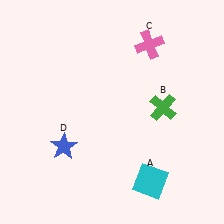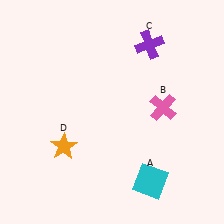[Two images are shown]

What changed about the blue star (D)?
In Image 1, D is blue. In Image 2, it changed to orange.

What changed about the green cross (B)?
In Image 1, B is green. In Image 2, it changed to pink.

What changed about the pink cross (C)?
In Image 1, C is pink. In Image 2, it changed to purple.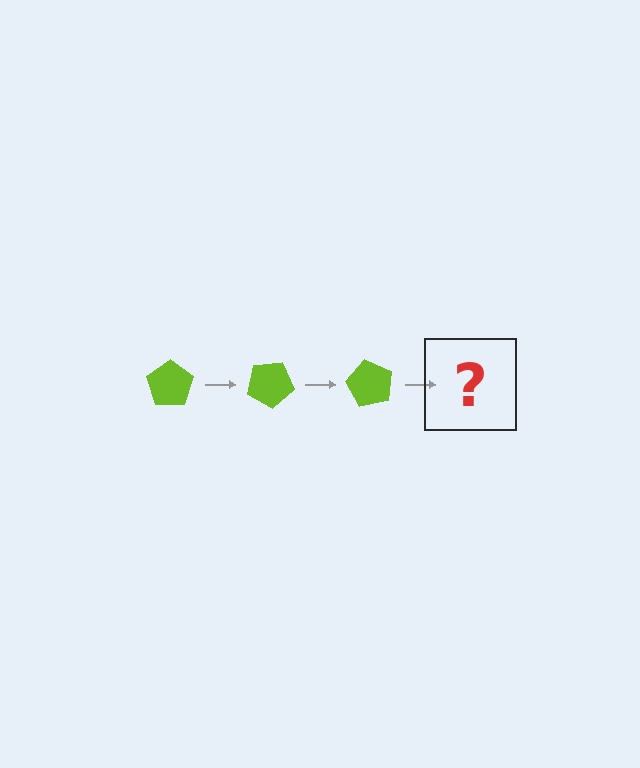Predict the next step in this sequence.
The next step is a lime pentagon rotated 90 degrees.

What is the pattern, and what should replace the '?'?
The pattern is that the pentagon rotates 30 degrees each step. The '?' should be a lime pentagon rotated 90 degrees.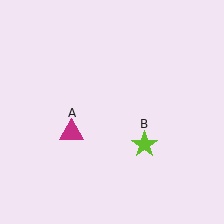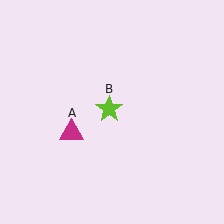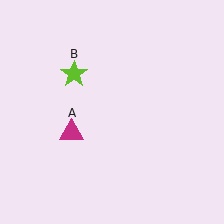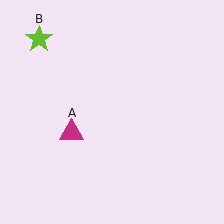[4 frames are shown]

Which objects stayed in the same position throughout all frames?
Magenta triangle (object A) remained stationary.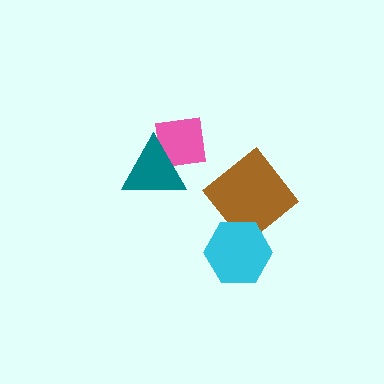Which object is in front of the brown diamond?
The cyan hexagon is in front of the brown diamond.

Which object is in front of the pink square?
The teal triangle is in front of the pink square.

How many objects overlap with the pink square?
1 object overlaps with the pink square.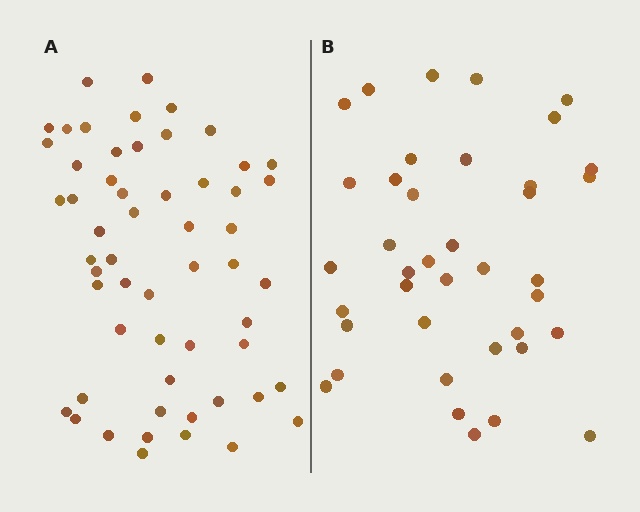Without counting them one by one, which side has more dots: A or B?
Region A (the left region) has more dots.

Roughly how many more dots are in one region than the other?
Region A has approximately 15 more dots than region B.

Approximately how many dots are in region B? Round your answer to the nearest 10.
About 40 dots. (The exact count is 39, which rounds to 40.)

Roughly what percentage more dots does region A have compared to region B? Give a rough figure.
About 45% more.